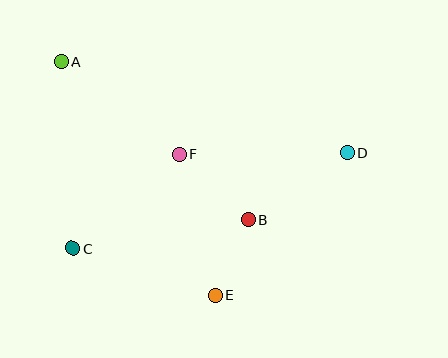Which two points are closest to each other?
Points B and E are closest to each other.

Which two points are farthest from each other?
Points A and D are farthest from each other.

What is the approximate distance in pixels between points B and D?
The distance between B and D is approximately 119 pixels.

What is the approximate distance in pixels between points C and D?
The distance between C and D is approximately 291 pixels.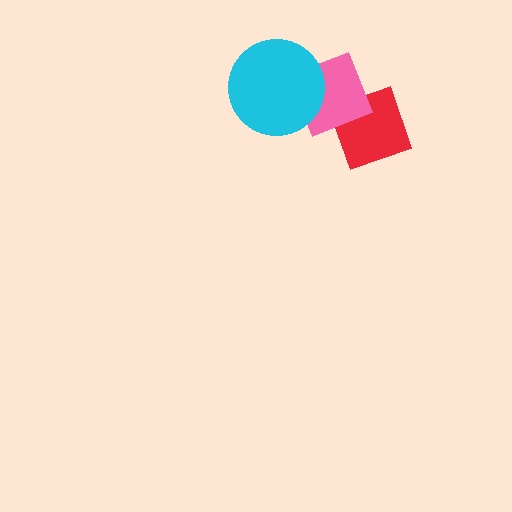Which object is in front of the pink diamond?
The cyan circle is in front of the pink diamond.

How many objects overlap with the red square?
1 object overlaps with the red square.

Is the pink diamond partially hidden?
Yes, it is partially covered by another shape.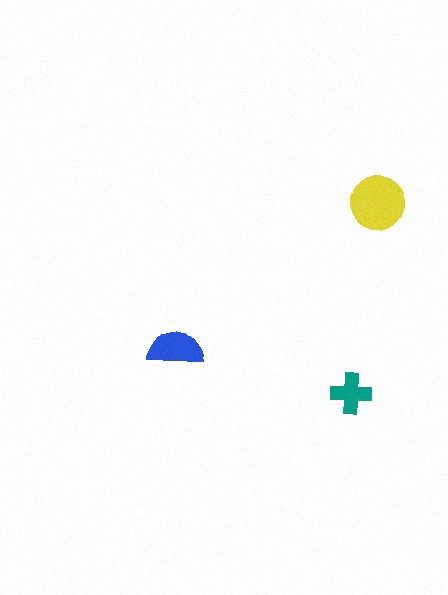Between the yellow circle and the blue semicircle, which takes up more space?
The yellow circle.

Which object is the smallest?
The teal cross.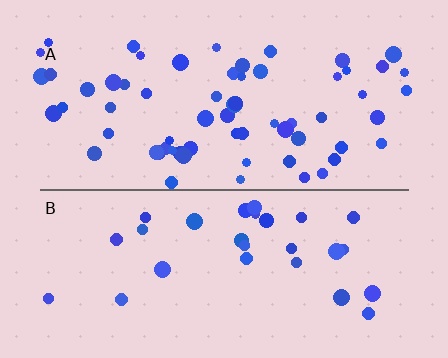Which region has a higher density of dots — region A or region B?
A (the top).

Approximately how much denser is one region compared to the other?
Approximately 2.2× — region A over region B.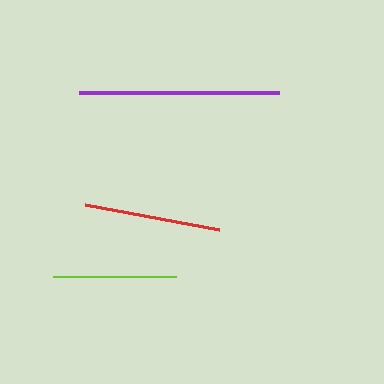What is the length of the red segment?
The red segment is approximately 137 pixels long.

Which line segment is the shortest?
The lime line is the shortest at approximately 123 pixels.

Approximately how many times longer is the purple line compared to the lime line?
The purple line is approximately 1.6 times the length of the lime line.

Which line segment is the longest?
The purple line is the longest at approximately 200 pixels.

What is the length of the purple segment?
The purple segment is approximately 200 pixels long.